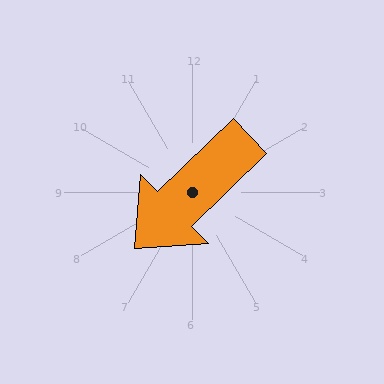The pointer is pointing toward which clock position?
Roughly 8 o'clock.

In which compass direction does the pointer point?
Southwest.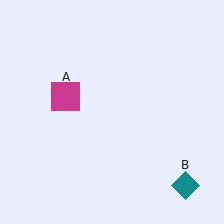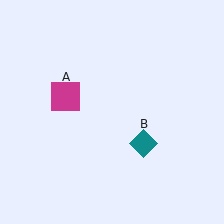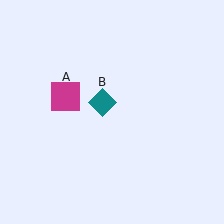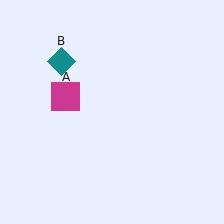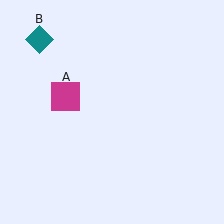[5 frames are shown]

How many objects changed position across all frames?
1 object changed position: teal diamond (object B).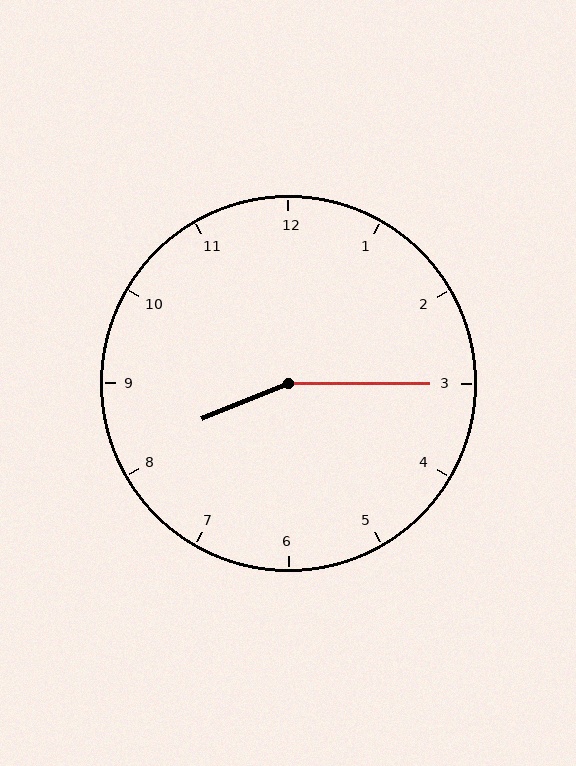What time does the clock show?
8:15.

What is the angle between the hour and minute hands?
Approximately 158 degrees.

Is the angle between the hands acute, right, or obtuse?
It is obtuse.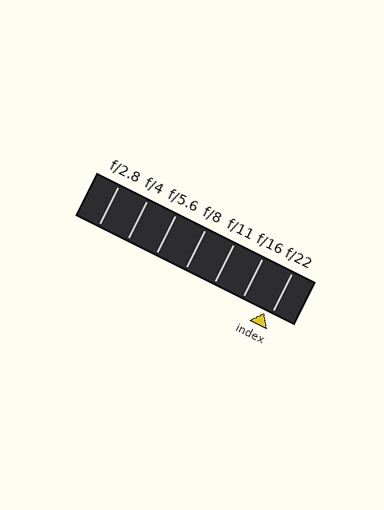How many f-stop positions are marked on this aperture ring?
There are 7 f-stop positions marked.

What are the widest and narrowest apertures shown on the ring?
The widest aperture shown is f/2.8 and the narrowest is f/22.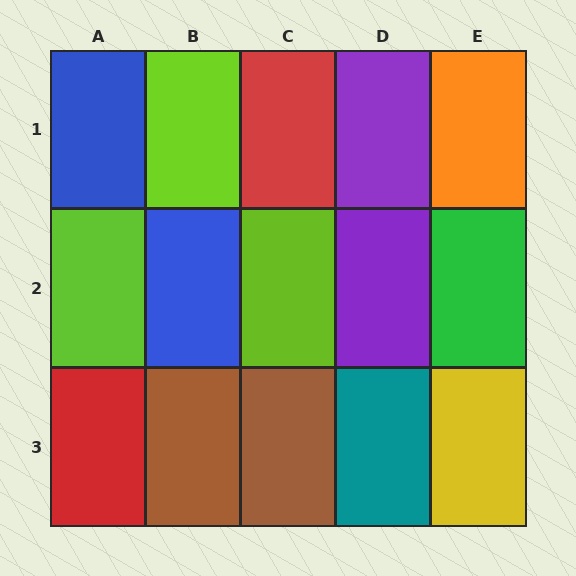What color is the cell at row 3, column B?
Brown.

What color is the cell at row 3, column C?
Brown.